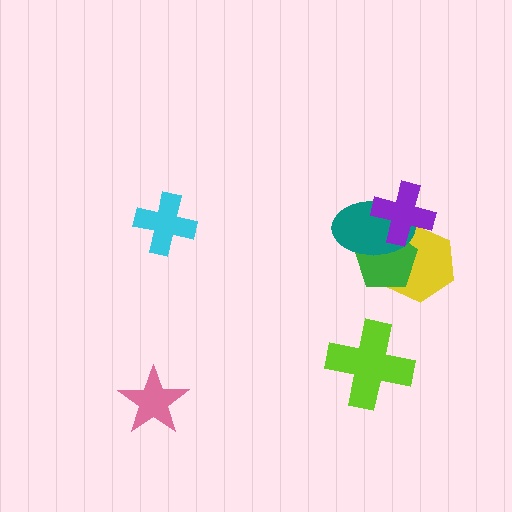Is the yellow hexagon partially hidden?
Yes, it is partially covered by another shape.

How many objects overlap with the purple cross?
3 objects overlap with the purple cross.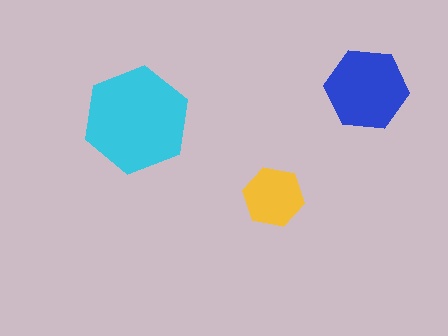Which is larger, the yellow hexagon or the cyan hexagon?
The cyan one.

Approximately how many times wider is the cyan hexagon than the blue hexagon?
About 1.5 times wider.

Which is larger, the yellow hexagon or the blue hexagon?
The blue one.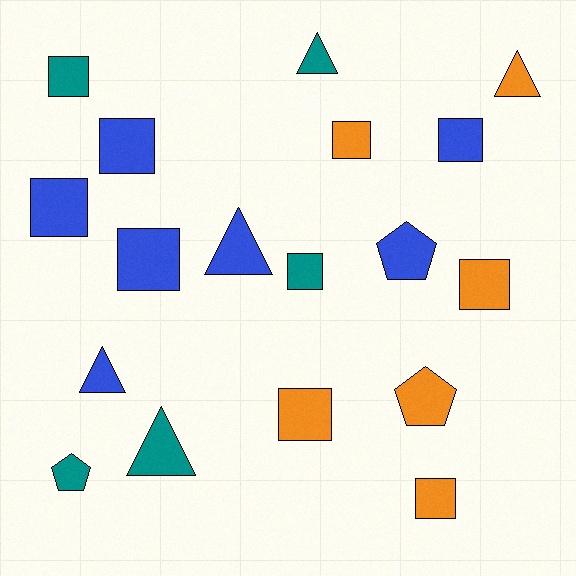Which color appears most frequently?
Blue, with 7 objects.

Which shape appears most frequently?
Square, with 10 objects.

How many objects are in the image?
There are 18 objects.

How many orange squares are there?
There are 4 orange squares.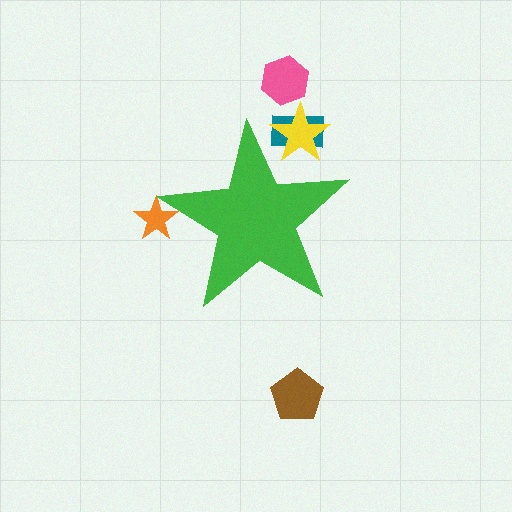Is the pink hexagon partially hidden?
No, the pink hexagon is fully visible.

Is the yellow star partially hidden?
Yes, the yellow star is partially hidden behind the green star.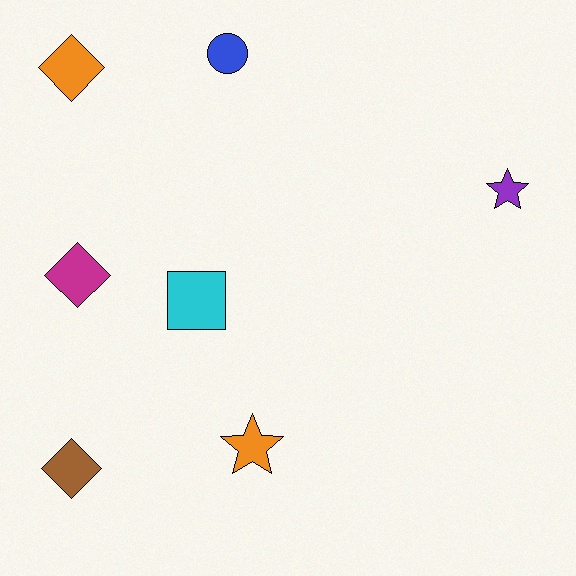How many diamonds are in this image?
There are 3 diamonds.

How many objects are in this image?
There are 7 objects.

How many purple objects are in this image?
There is 1 purple object.